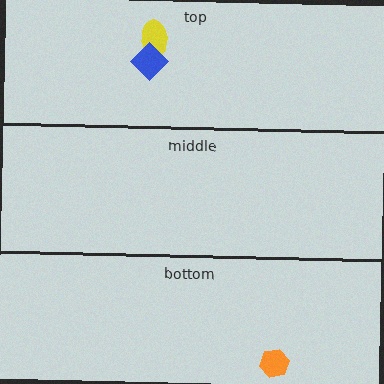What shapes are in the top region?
The yellow ellipse, the blue diamond.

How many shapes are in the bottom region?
1.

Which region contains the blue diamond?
The top region.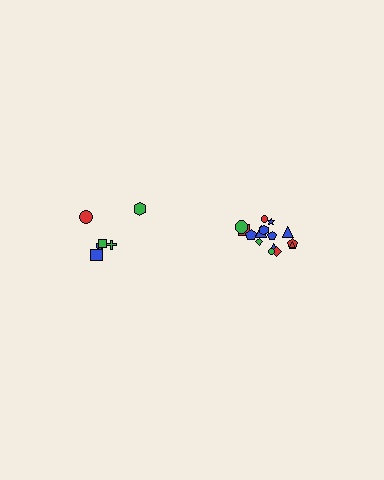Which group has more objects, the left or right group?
The right group.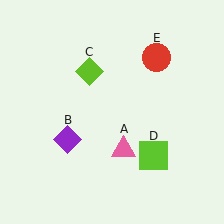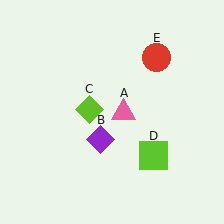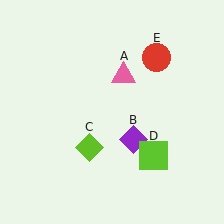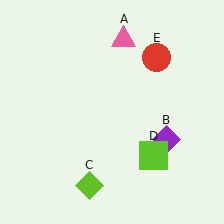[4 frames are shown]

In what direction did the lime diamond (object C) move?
The lime diamond (object C) moved down.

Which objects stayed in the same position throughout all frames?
Lime square (object D) and red circle (object E) remained stationary.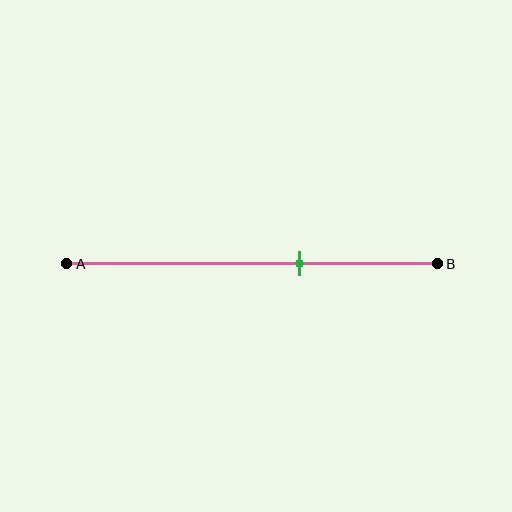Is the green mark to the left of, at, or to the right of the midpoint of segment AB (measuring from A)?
The green mark is to the right of the midpoint of segment AB.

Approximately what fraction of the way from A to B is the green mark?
The green mark is approximately 65% of the way from A to B.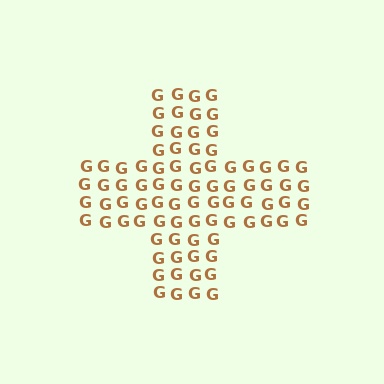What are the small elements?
The small elements are letter G's.